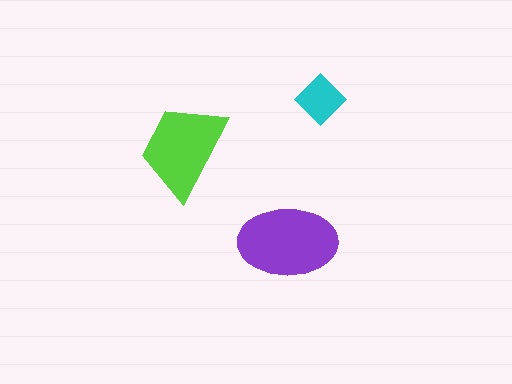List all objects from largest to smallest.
The purple ellipse, the lime trapezoid, the cyan diamond.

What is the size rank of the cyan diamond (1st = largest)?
3rd.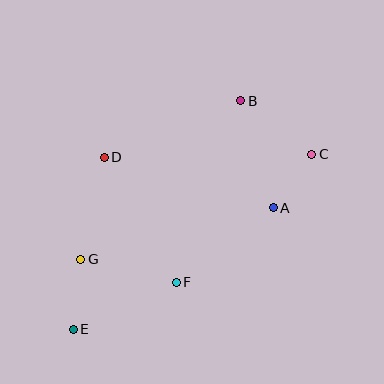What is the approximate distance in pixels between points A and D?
The distance between A and D is approximately 177 pixels.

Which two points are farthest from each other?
Points C and E are farthest from each other.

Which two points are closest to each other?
Points A and C are closest to each other.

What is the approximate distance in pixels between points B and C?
The distance between B and C is approximately 89 pixels.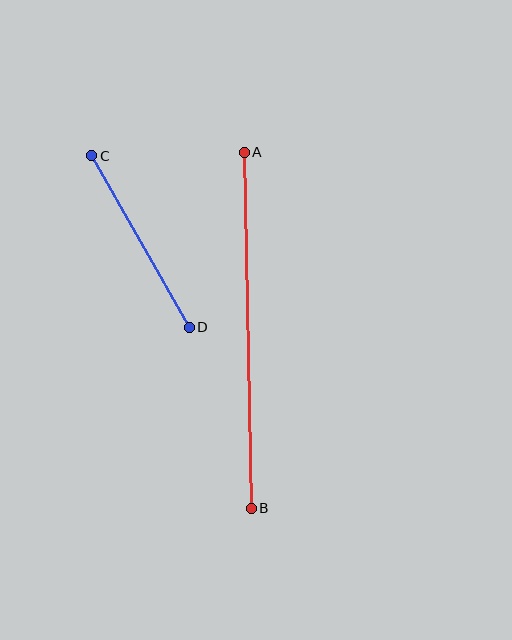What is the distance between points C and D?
The distance is approximately 197 pixels.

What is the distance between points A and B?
The distance is approximately 356 pixels.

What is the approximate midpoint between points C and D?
The midpoint is at approximately (140, 242) pixels.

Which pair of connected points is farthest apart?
Points A and B are farthest apart.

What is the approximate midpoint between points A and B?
The midpoint is at approximately (248, 330) pixels.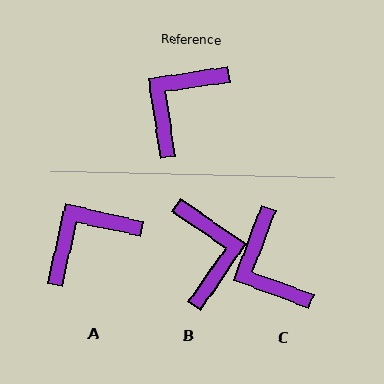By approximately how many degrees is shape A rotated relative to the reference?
Approximately 21 degrees clockwise.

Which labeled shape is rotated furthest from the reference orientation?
B, about 133 degrees away.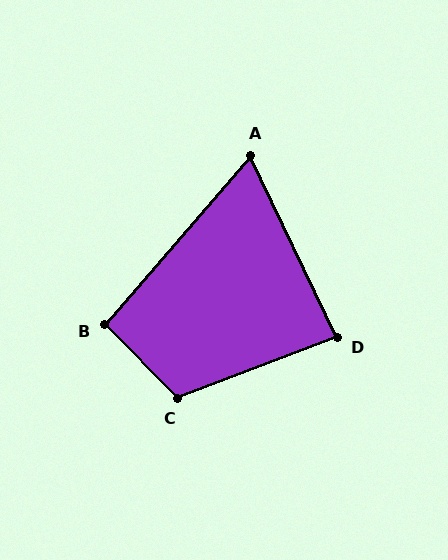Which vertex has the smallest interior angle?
A, at approximately 66 degrees.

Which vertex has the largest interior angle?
C, at approximately 114 degrees.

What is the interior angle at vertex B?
Approximately 95 degrees (approximately right).